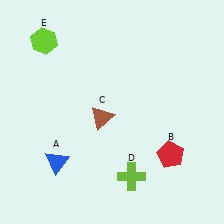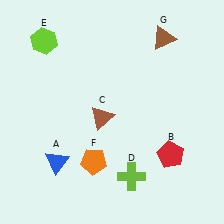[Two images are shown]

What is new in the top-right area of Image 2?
A brown triangle (G) was added in the top-right area of Image 2.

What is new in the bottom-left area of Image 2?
An orange pentagon (F) was added in the bottom-left area of Image 2.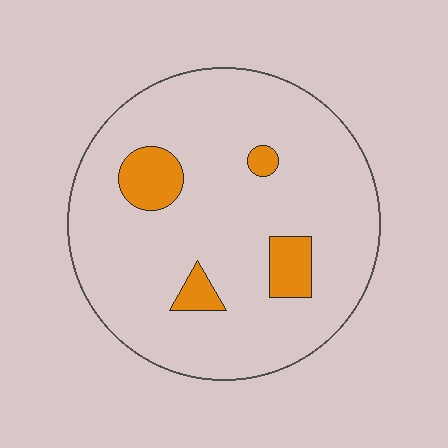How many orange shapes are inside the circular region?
4.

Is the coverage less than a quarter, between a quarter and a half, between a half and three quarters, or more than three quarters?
Less than a quarter.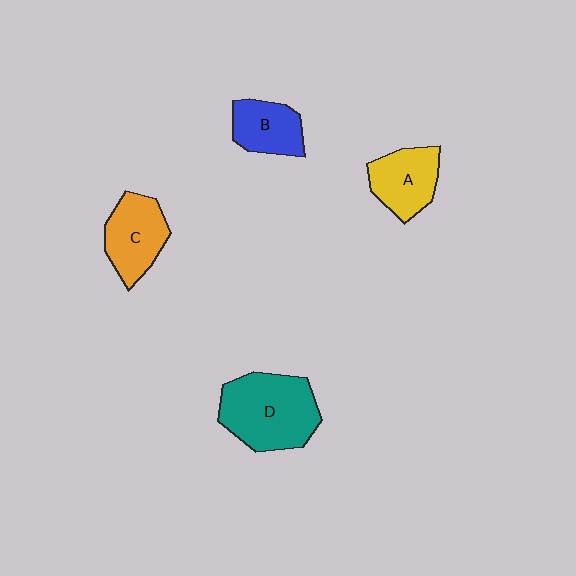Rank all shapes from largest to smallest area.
From largest to smallest: D (teal), C (orange), A (yellow), B (blue).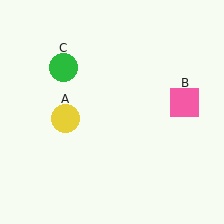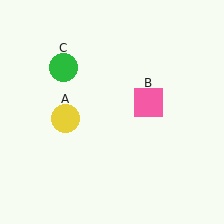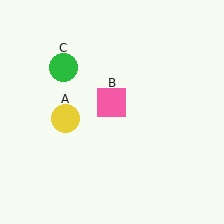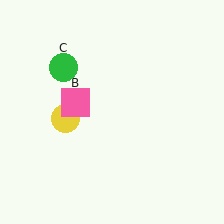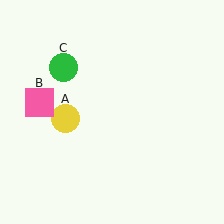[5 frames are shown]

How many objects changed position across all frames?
1 object changed position: pink square (object B).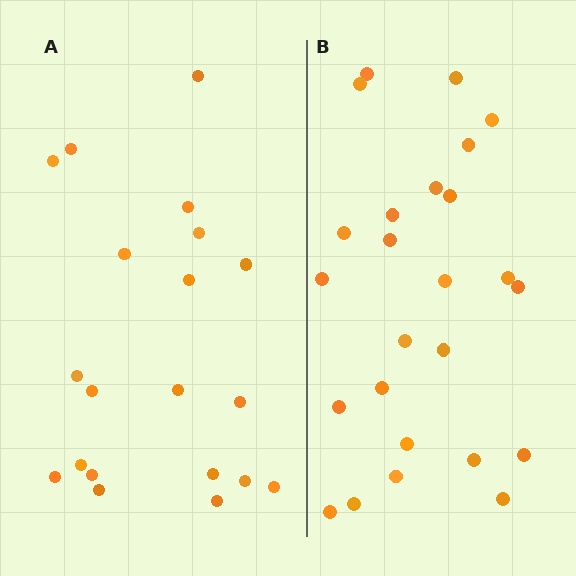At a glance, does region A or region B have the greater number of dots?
Region B (the right region) has more dots.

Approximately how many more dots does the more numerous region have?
Region B has about 5 more dots than region A.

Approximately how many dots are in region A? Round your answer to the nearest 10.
About 20 dots.